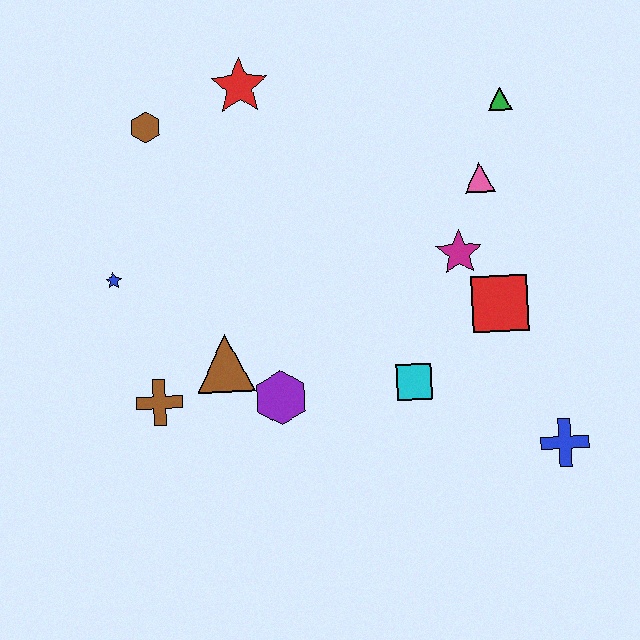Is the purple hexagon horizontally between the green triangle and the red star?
Yes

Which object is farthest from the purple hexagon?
The green triangle is farthest from the purple hexagon.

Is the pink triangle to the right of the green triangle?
No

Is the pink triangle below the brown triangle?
No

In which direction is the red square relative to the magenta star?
The red square is below the magenta star.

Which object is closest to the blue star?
The brown cross is closest to the blue star.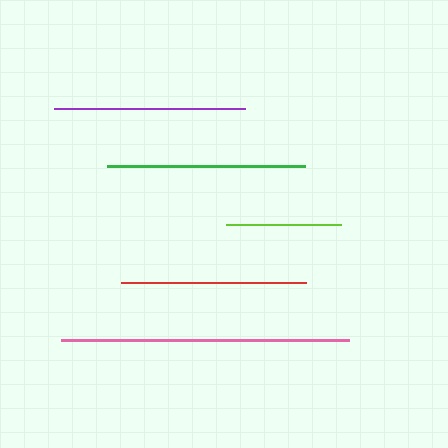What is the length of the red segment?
The red segment is approximately 185 pixels long.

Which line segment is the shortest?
The lime line is the shortest at approximately 115 pixels.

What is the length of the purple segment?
The purple segment is approximately 191 pixels long.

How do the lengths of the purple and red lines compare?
The purple and red lines are approximately the same length.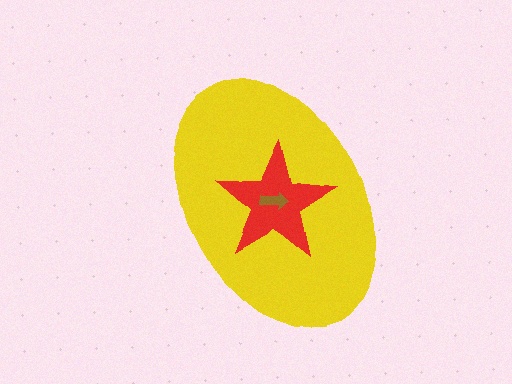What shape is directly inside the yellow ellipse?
The red star.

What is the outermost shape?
The yellow ellipse.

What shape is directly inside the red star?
The brown arrow.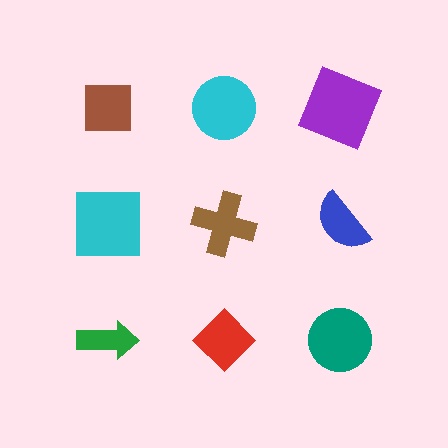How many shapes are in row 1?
3 shapes.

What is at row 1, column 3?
A purple square.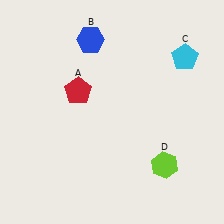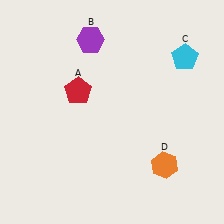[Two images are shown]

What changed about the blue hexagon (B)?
In Image 1, B is blue. In Image 2, it changed to purple.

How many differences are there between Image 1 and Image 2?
There are 2 differences between the two images.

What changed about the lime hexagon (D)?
In Image 1, D is lime. In Image 2, it changed to orange.